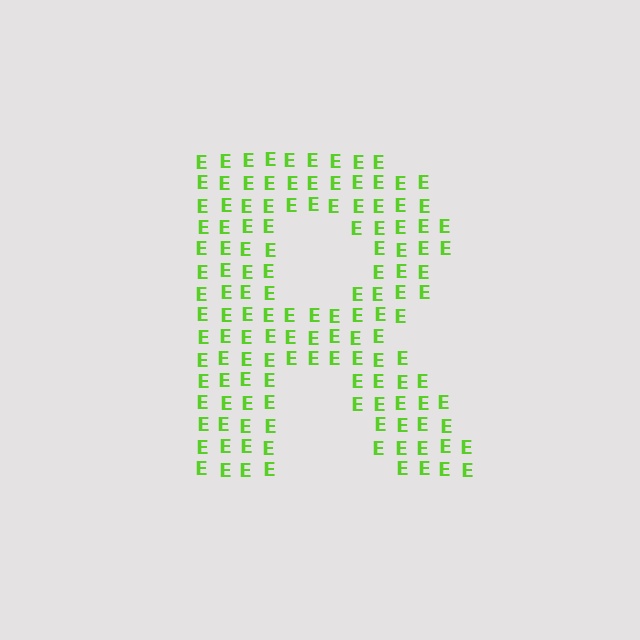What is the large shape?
The large shape is the letter R.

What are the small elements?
The small elements are letter E's.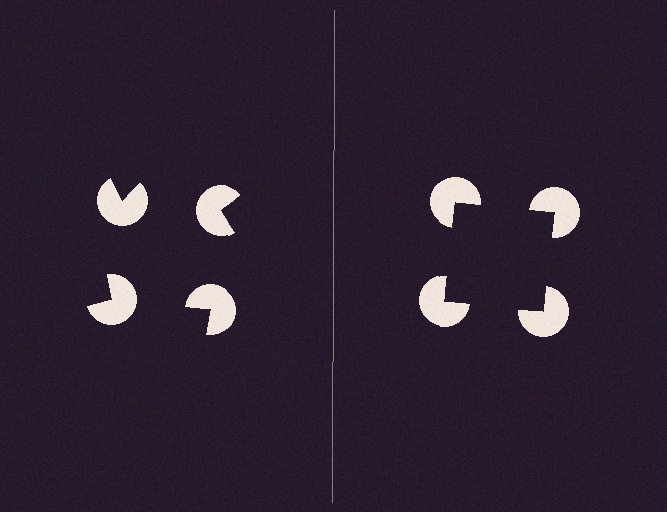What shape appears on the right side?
An illusory square.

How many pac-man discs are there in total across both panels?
8 — 4 on each side.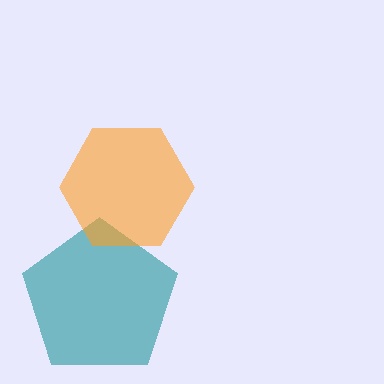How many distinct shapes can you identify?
There are 2 distinct shapes: a teal pentagon, an orange hexagon.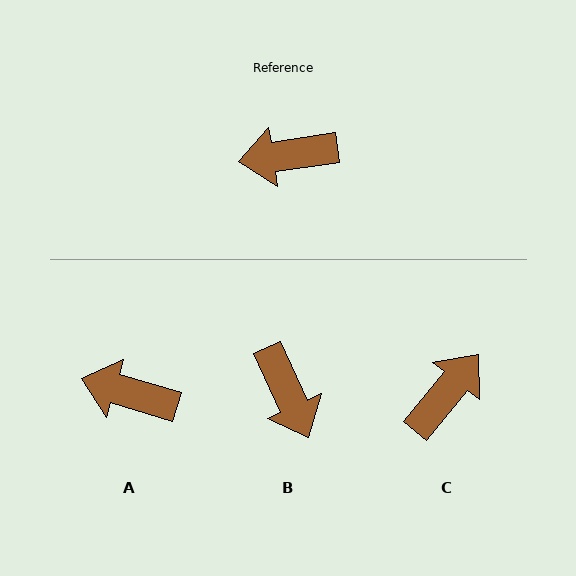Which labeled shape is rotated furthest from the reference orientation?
C, about 137 degrees away.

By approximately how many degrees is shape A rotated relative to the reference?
Approximately 25 degrees clockwise.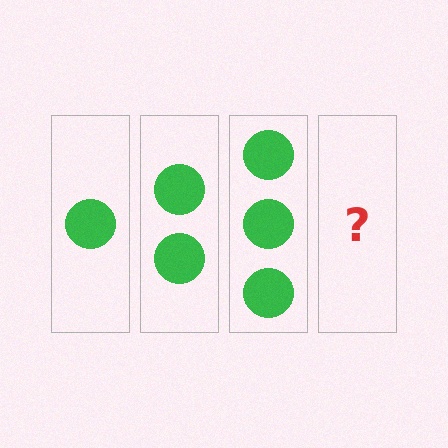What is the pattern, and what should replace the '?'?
The pattern is that each step adds one more circle. The '?' should be 4 circles.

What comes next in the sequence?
The next element should be 4 circles.